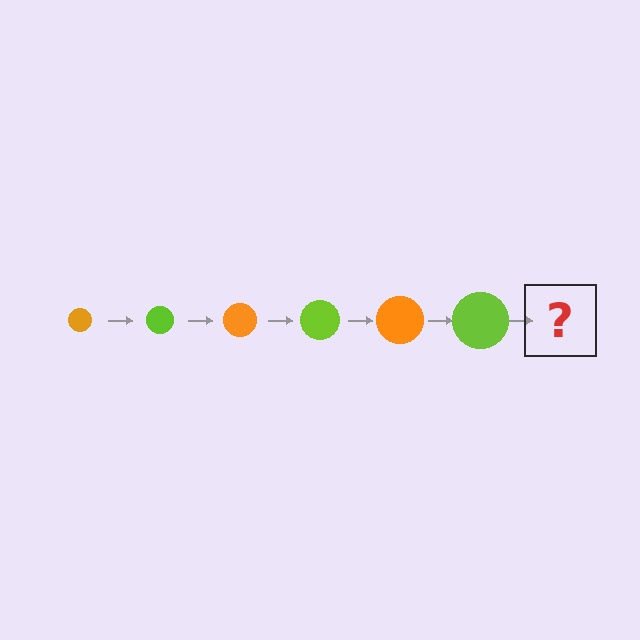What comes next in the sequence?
The next element should be an orange circle, larger than the previous one.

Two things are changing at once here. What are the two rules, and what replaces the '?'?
The two rules are that the circle grows larger each step and the color cycles through orange and lime. The '?' should be an orange circle, larger than the previous one.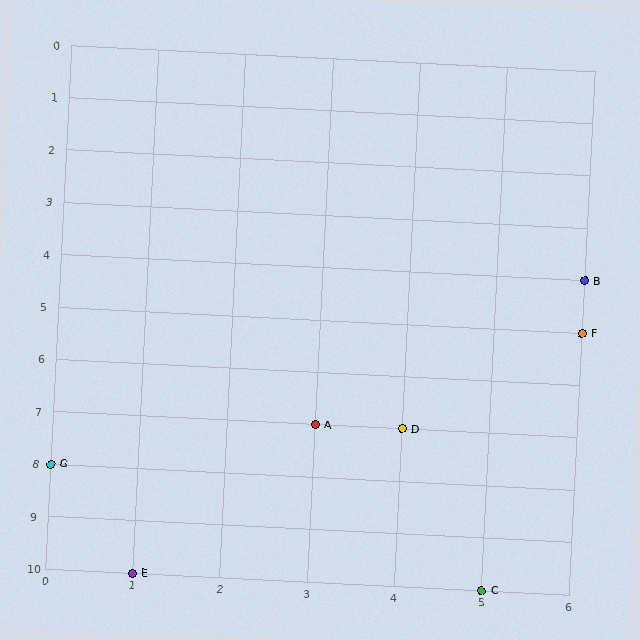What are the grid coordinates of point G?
Point G is at grid coordinates (0, 8).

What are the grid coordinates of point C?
Point C is at grid coordinates (5, 10).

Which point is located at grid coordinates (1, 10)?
Point E is at (1, 10).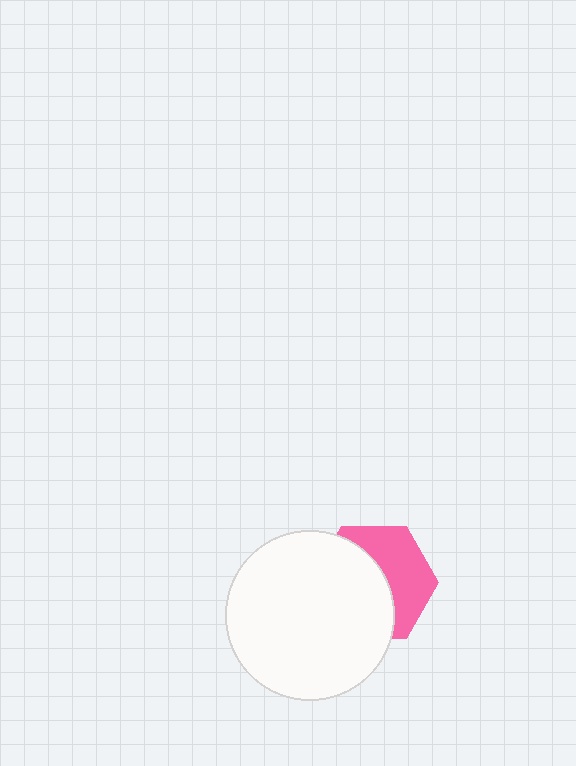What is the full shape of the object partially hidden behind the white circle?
The partially hidden object is a pink hexagon.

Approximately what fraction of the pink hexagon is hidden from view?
Roughly 56% of the pink hexagon is hidden behind the white circle.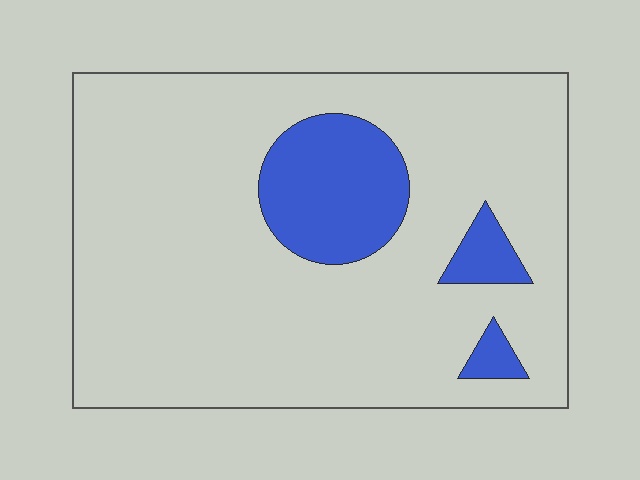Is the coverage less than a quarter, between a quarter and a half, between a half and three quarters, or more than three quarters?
Less than a quarter.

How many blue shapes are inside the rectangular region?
3.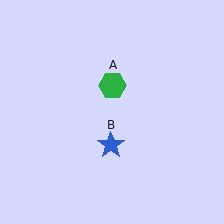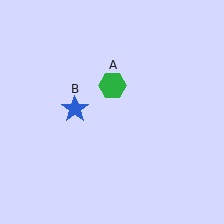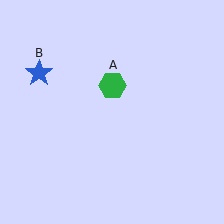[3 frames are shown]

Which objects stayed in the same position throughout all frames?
Green hexagon (object A) remained stationary.